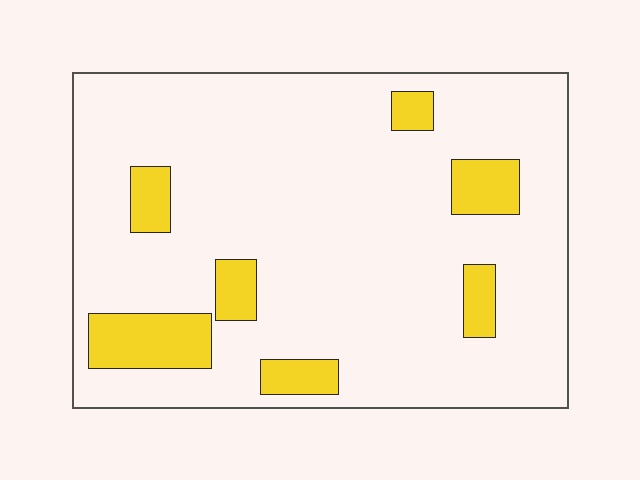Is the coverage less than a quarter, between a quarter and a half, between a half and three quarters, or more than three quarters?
Less than a quarter.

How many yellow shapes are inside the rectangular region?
7.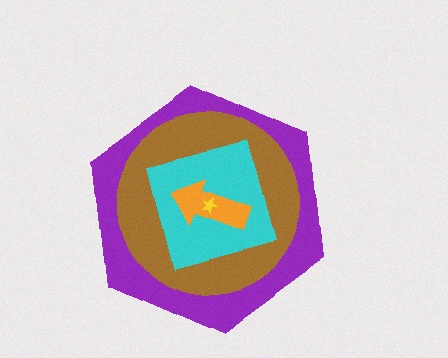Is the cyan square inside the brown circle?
Yes.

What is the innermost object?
The yellow star.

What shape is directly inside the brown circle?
The cyan square.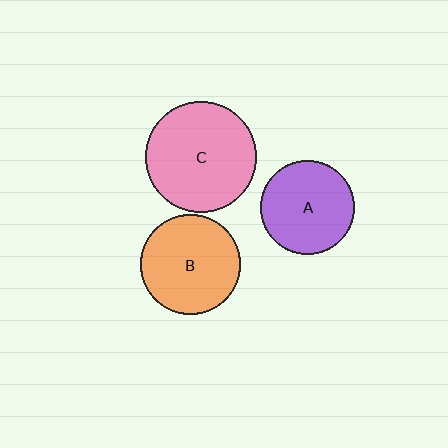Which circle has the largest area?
Circle C (pink).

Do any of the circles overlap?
No, none of the circles overlap.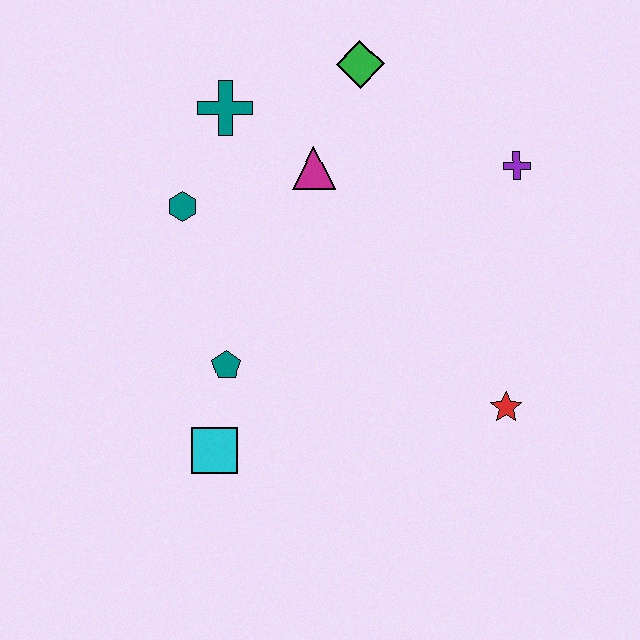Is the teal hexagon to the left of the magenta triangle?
Yes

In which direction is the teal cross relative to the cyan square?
The teal cross is above the cyan square.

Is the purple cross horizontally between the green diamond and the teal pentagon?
No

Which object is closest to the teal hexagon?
The teal cross is closest to the teal hexagon.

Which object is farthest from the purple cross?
The cyan square is farthest from the purple cross.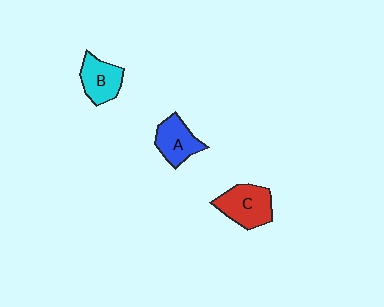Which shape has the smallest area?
Shape A (blue).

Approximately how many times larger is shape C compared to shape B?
Approximately 1.2 times.